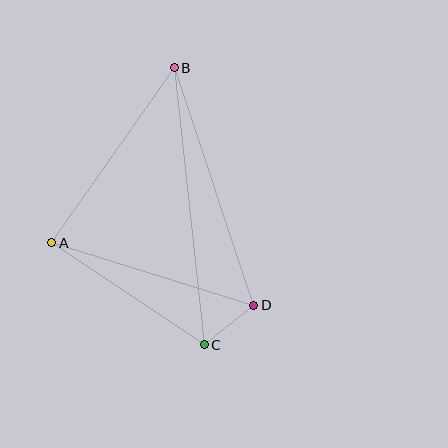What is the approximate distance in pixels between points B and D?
The distance between B and D is approximately 250 pixels.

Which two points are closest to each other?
Points C and D are closest to each other.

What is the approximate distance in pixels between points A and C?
The distance between A and C is approximately 184 pixels.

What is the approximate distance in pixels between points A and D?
The distance between A and D is approximately 211 pixels.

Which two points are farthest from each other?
Points B and C are farthest from each other.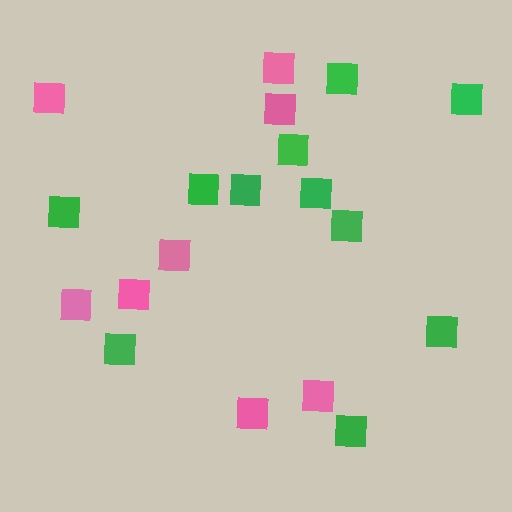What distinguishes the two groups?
There are 2 groups: one group of green squares (11) and one group of pink squares (8).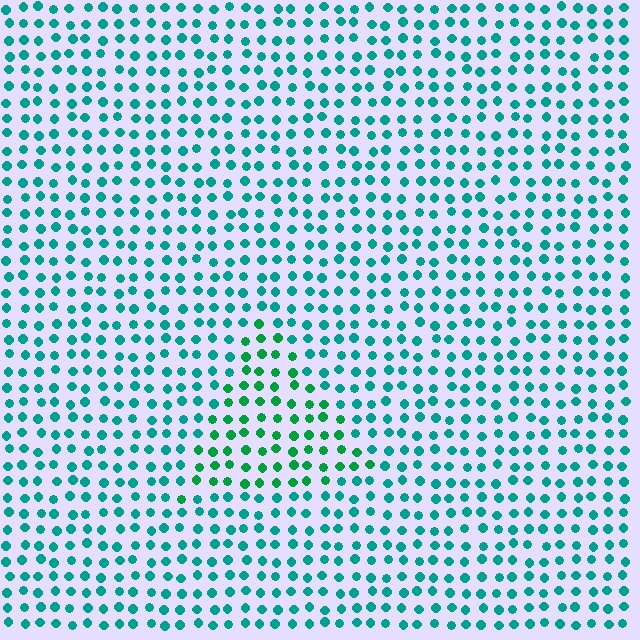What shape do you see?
I see a triangle.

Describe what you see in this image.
The image is filled with small teal elements in a uniform arrangement. A triangle-shaped region is visible where the elements are tinted to a slightly different hue, forming a subtle color boundary.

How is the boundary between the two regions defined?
The boundary is defined purely by a slight shift in hue (about 31 degrees). Spacing, size, and orientation are identical on both sides.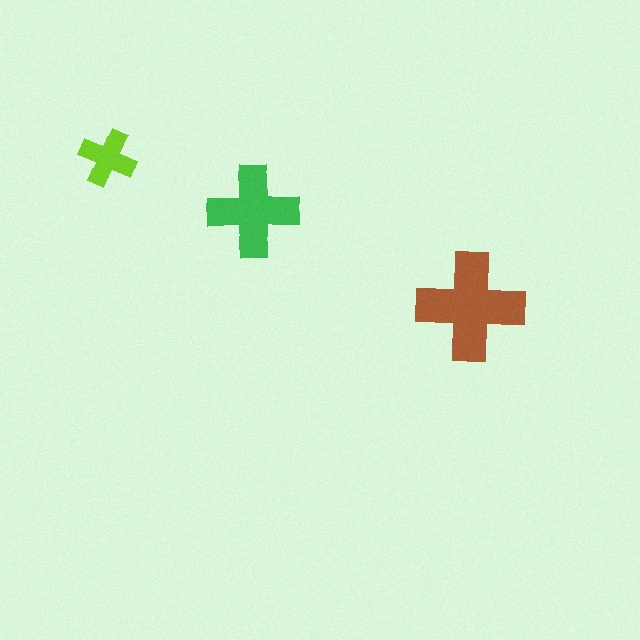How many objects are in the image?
There are 3 objects in the image.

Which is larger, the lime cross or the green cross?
The green one.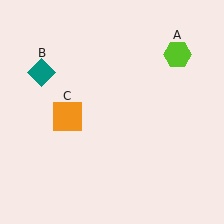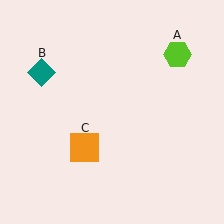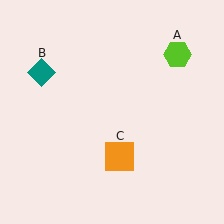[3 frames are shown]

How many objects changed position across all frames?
1 object changed position: orange square (object C).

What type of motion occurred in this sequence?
The orange square (object C) rotated counterclockwise around the center of the scene.